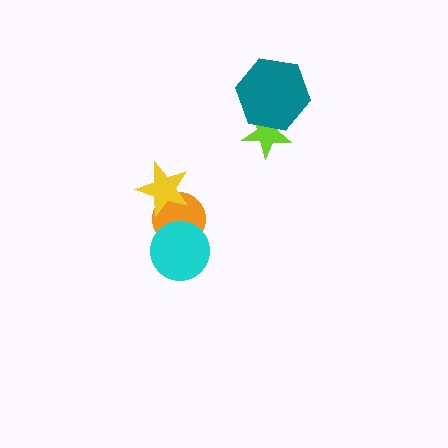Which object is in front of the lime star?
The teal hexagon is in front of the lime star.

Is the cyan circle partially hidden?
No, no other shape covers it.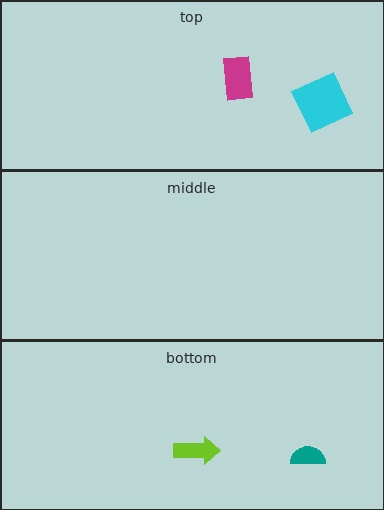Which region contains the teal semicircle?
The bottom region.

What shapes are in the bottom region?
The teal semicircle, the lime arrow.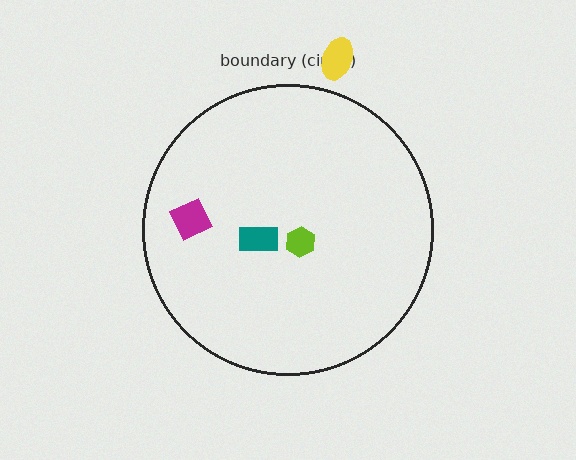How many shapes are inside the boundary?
3 inside, 1 outside.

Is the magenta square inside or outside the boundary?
Inside.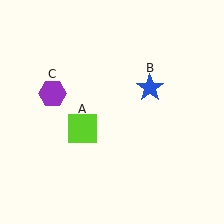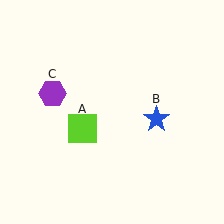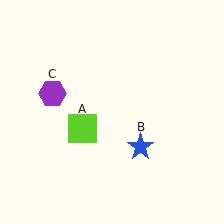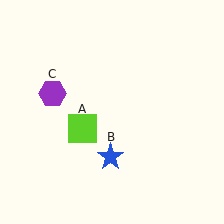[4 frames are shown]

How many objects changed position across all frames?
1 object changed position: blue star (object B).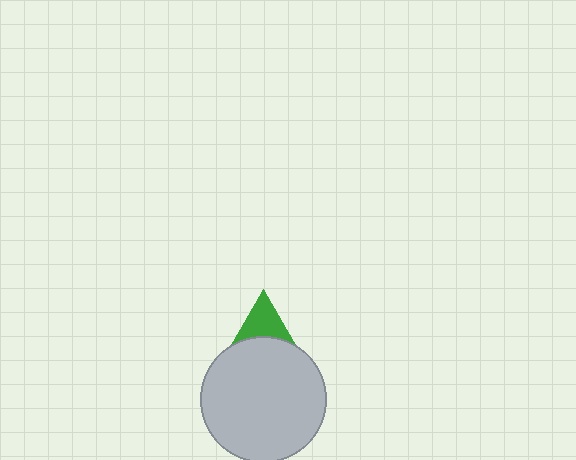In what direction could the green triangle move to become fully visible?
The green triangle could move up. That would shift it out from behind the light gray circle entirely.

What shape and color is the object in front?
The object in front is a light gray circle.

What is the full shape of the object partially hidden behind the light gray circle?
The partially hidden object is a green triangle.